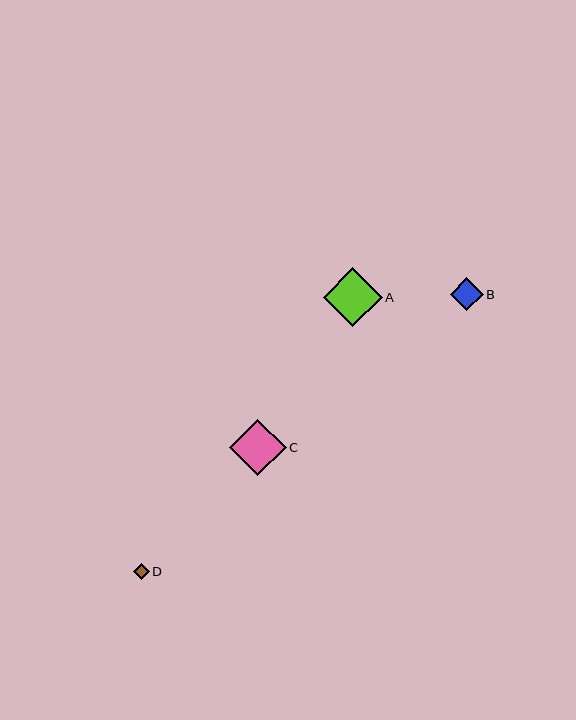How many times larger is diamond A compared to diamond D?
Diamond A is approximately 3.7 times the size of diamond D.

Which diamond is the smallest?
Diamond D is the smallest with a size of approximately 16 pixels.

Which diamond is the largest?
Diamond A is the largest with a size of approximately 59 pixels.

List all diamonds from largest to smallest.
From largest to smallest: A, C, B, D.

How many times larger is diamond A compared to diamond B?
Diamond A is approximately 1.8 times the size of diamond B.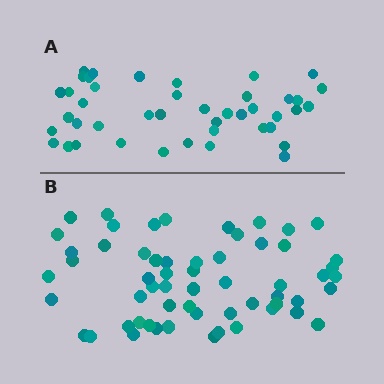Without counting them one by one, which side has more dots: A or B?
Region B (the bottom region) has more dots.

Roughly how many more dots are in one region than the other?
Region B has approximately 15 more dots than region A.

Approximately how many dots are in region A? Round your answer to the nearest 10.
About 40 dots. (The exact count is 43, which rounds to 40.)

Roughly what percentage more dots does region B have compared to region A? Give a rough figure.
About 35% more.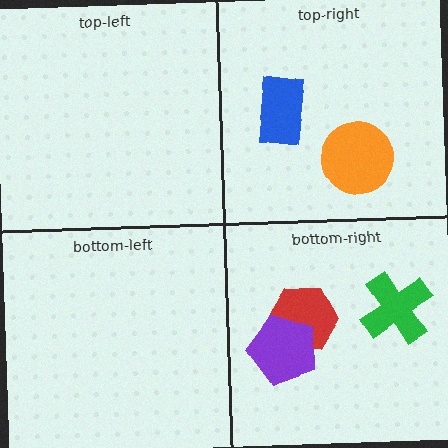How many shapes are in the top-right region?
2.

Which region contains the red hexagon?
The bottom-right region.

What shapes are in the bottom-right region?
The green cross, the red hexagon, the purple pentagon.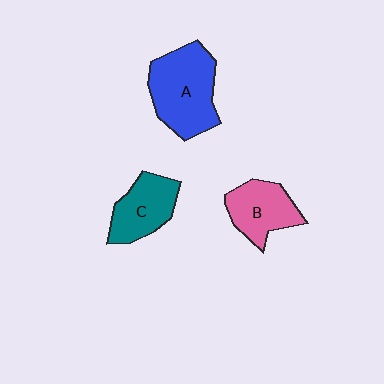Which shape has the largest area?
Shape A (blue).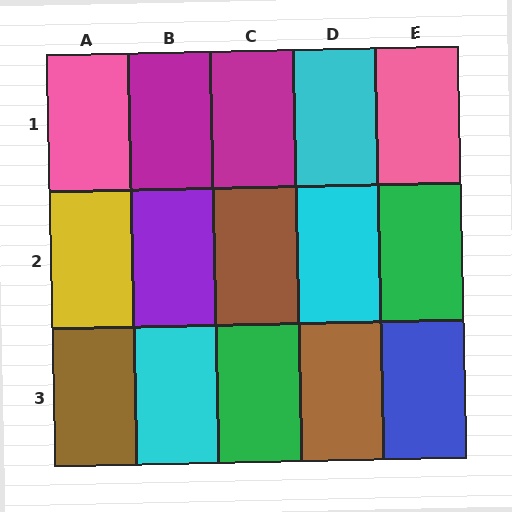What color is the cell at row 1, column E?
Pink.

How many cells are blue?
1 cell is blue.